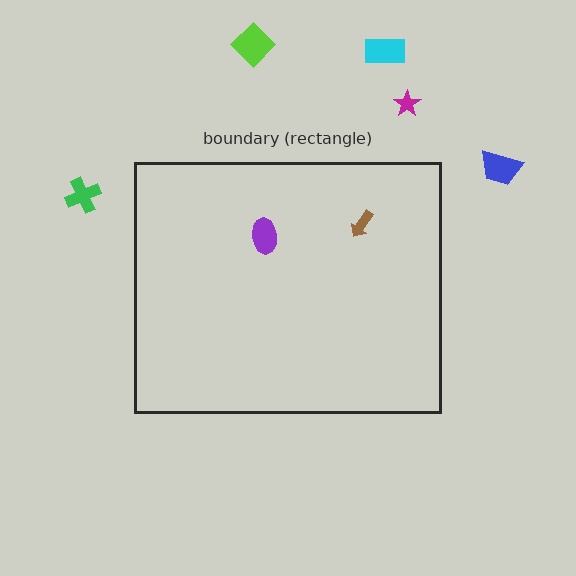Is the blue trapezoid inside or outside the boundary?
Outside.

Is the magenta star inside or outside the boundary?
Outside.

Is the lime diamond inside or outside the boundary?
Outside.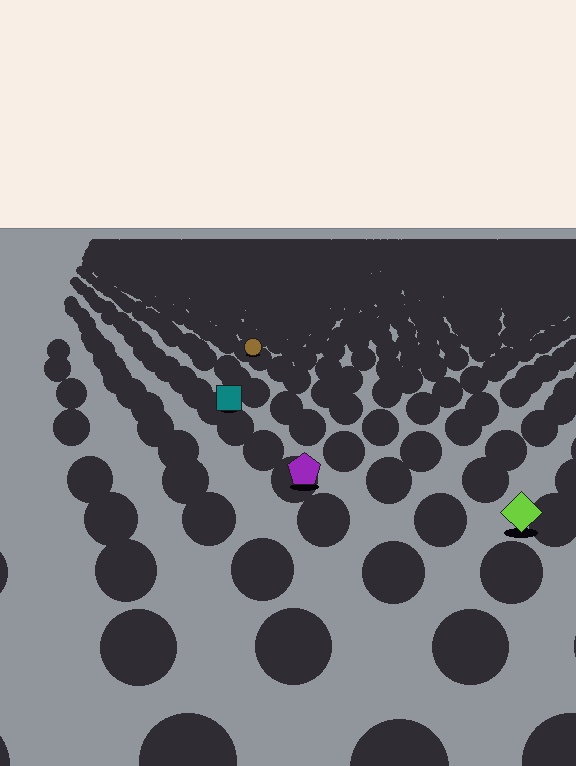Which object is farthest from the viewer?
The brown circle is farthest from the viewer. It appears smaller and the ground texture around it is denser.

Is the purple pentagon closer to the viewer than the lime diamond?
No. The lime diamond is closer — you can tell from the texture gradient: the ground texture is coarser near it.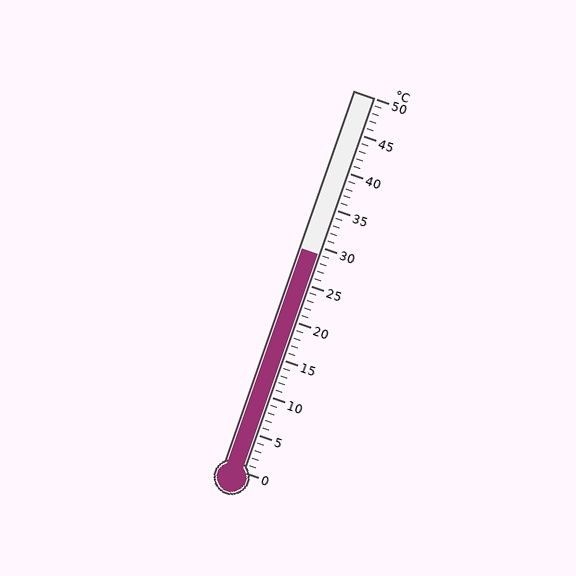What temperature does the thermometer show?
The thermometer shows approximately 29°C.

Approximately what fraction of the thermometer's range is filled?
The thermometer is filled to approximately 60% of its range.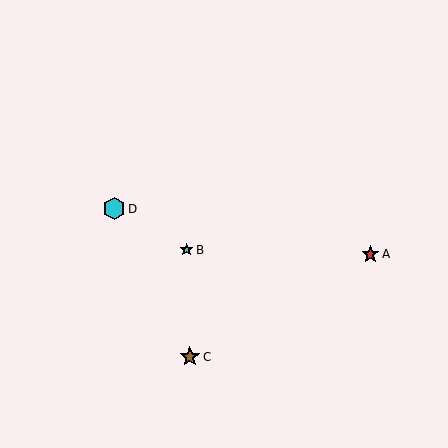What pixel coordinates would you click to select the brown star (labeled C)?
Click at (190, 357) to select the brown star C.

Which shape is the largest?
The cyan hexagon (labeled D) is the largest.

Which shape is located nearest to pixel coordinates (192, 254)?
The cyan star (labeled B) at (187, 250) is nearest to that location.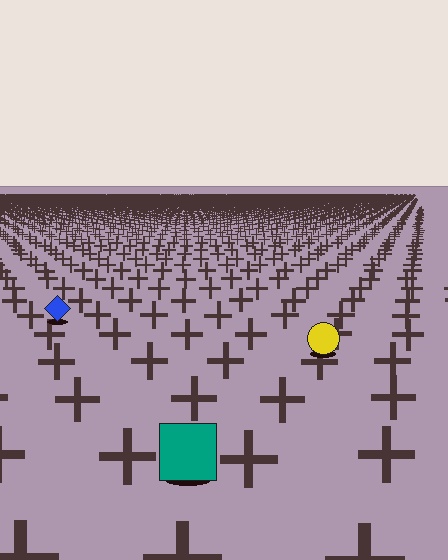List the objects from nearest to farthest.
From nearest to farthest: the teal square, the yellow circle, the blue diamond.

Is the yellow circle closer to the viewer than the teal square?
No. The teal square is closer — you can tell from the texture gradient: the ground texture is coarser near it.